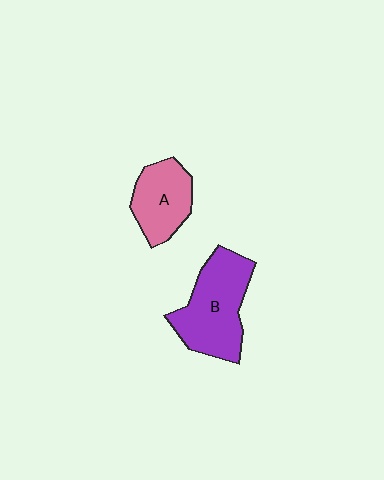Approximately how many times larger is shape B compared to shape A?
Approximately 1.5 times.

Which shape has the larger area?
Shape B (purple).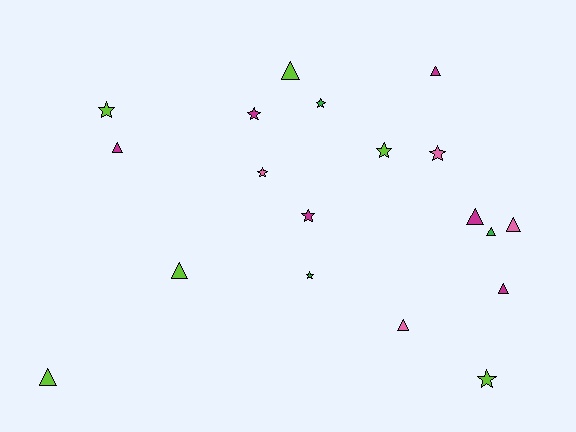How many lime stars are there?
There are 3 lime stars.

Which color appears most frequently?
Magenta, with 6 objects.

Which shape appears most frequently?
Triangle, with 10 objects.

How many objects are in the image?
There are 19 objects.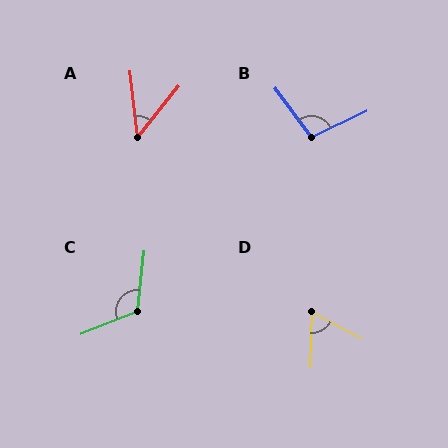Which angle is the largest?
C, at approximately 118 degrees.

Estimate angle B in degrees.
Approximately 101 degrees.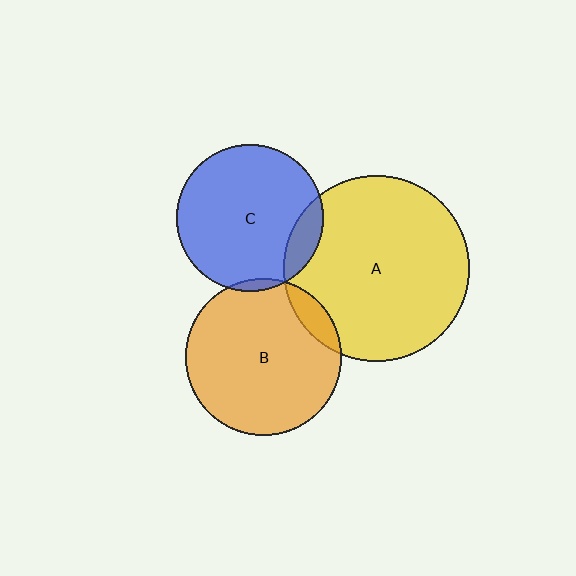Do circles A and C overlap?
Yes.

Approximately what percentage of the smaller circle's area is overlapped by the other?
Approximately 10%.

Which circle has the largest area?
Circle A (yellow).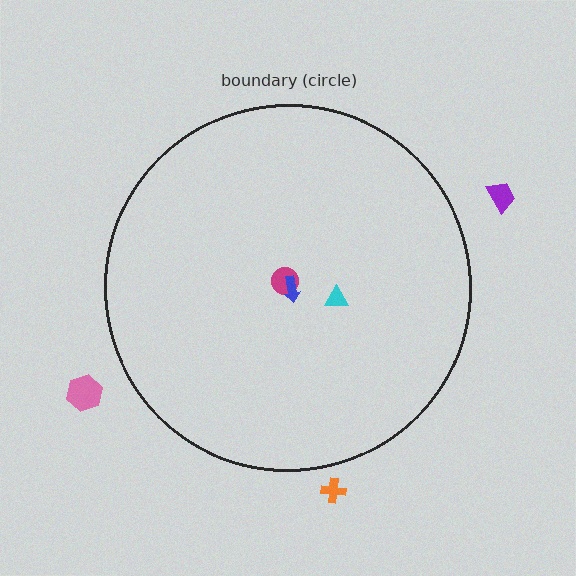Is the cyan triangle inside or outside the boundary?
Inside.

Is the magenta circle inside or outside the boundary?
Inside.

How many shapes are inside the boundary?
3 inside, 3 outside.